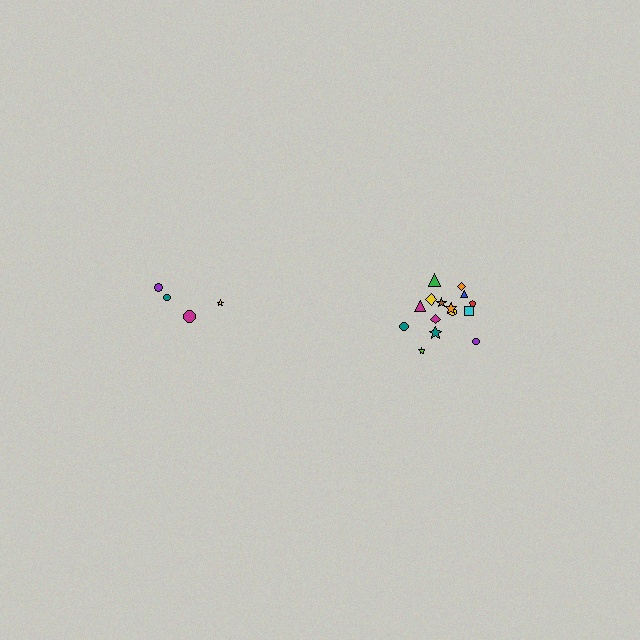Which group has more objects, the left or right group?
The right group.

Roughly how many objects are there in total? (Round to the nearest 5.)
Roughly 20 objects in total.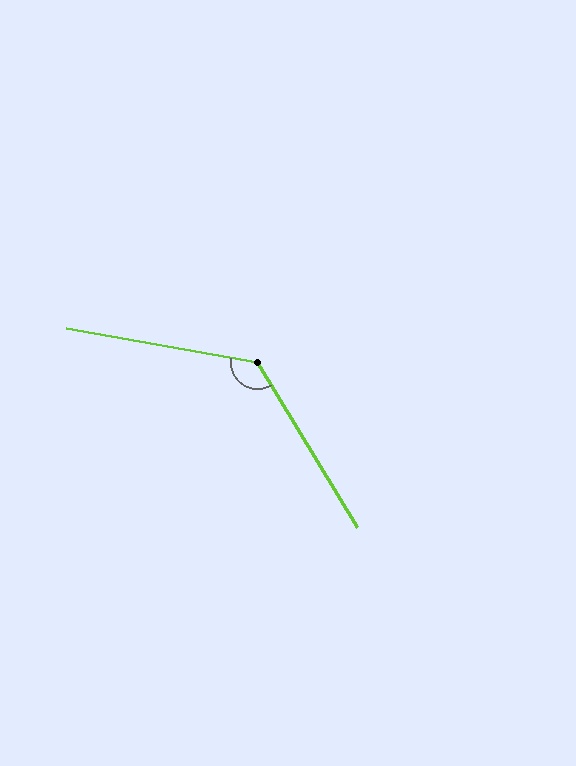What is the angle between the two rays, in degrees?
Approximately 131 degrees.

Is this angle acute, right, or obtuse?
It is obtuse.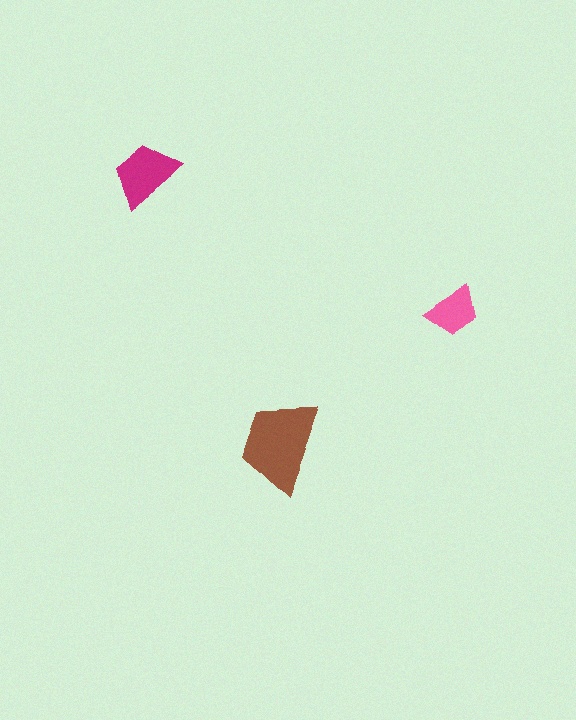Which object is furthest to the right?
The pink trapezoid is rightmost.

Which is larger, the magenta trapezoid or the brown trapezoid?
The brown one.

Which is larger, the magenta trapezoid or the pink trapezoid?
The magenta one.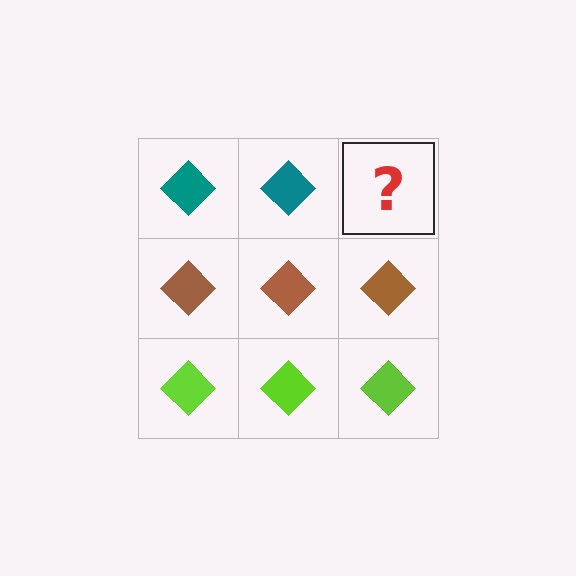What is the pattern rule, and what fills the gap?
The rule is that each row has a consistent color. The gap should be filled with a teal diamond.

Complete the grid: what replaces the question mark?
The question mark should be replaced with a teal diamond.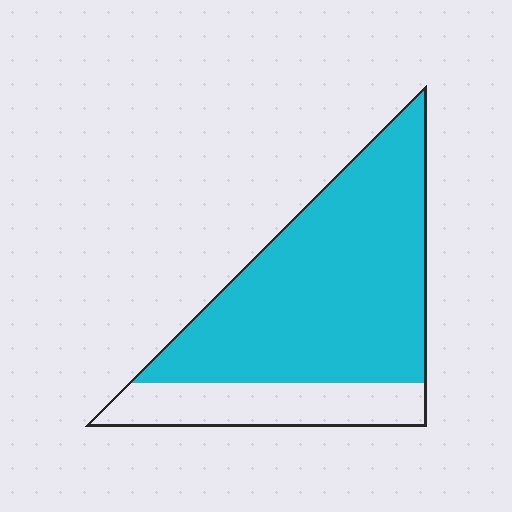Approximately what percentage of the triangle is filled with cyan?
Approximately 75%.